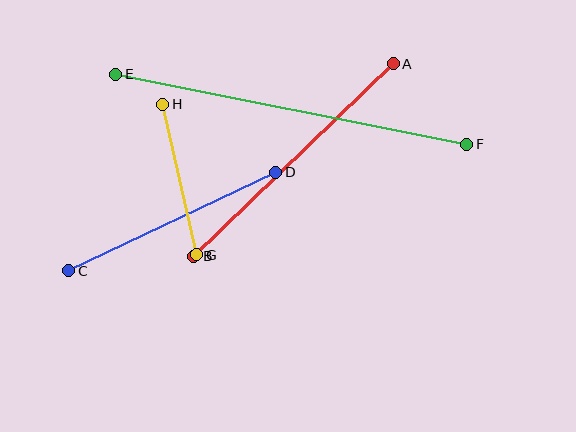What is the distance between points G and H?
The distance is approximately 154 pixels.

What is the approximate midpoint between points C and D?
The midpoint is at approximately (172, 221) pixels.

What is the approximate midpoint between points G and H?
The midpoint is at approximately (180, 180) pixels.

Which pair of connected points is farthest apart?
Points E and F are farthest apart.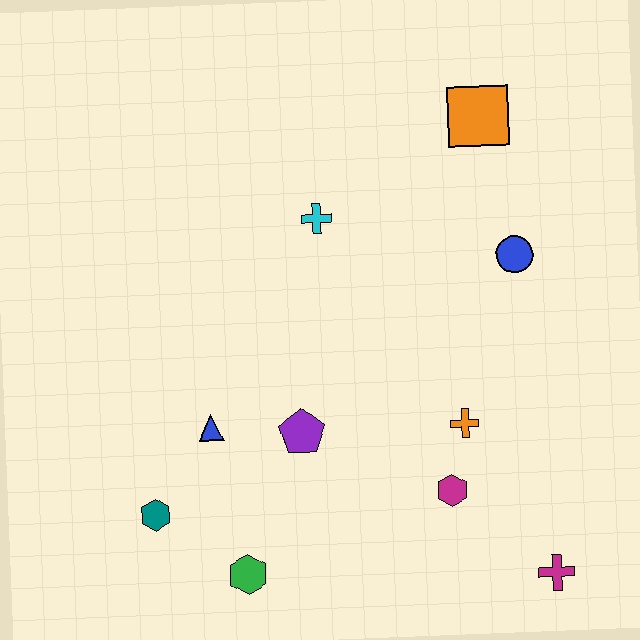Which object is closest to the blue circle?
The orange square is closest to the blue circle.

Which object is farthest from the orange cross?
The teal hexagon is farthest from the orange cross.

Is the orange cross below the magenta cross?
No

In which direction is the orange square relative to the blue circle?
The orange square is above the blue circle.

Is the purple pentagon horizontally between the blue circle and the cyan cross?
No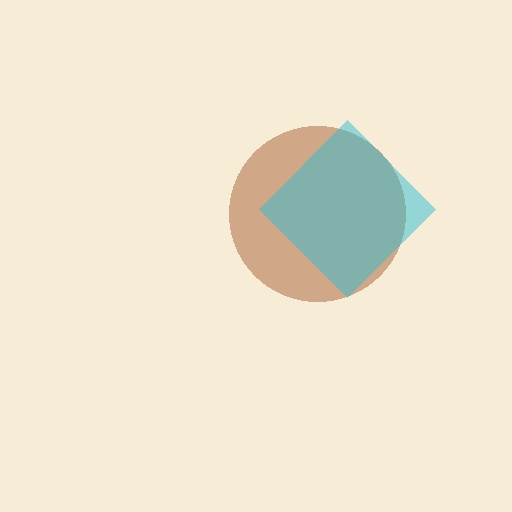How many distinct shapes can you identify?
There are 2 distinct shapes: a brown circle, a cyan diamond.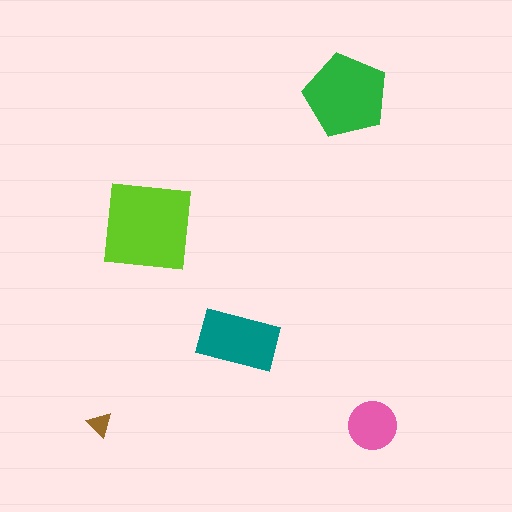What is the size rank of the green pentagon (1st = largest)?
2nd.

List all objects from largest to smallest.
The lime square, the green pentagon, the teal rectangle, the pink circle, the brown triangle.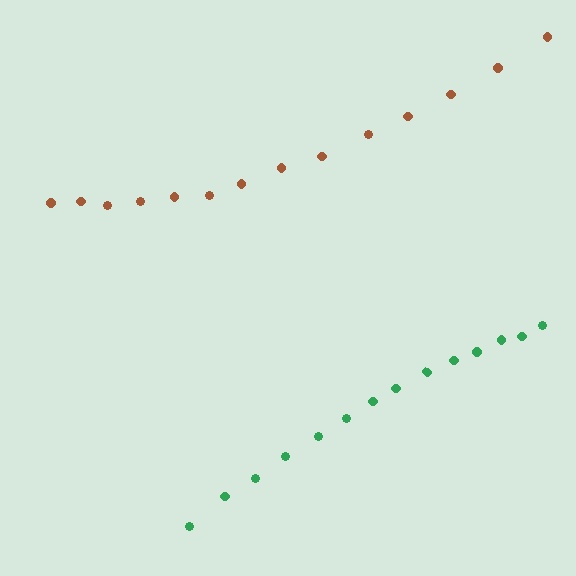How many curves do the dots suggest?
There are 2 distinct paths.